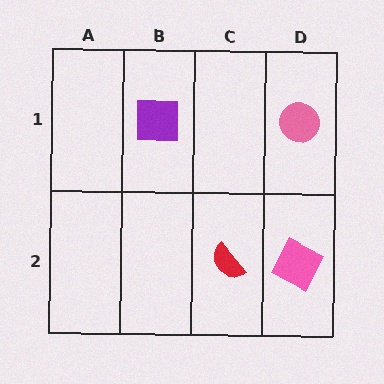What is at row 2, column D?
A pink square.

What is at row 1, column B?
A purple square.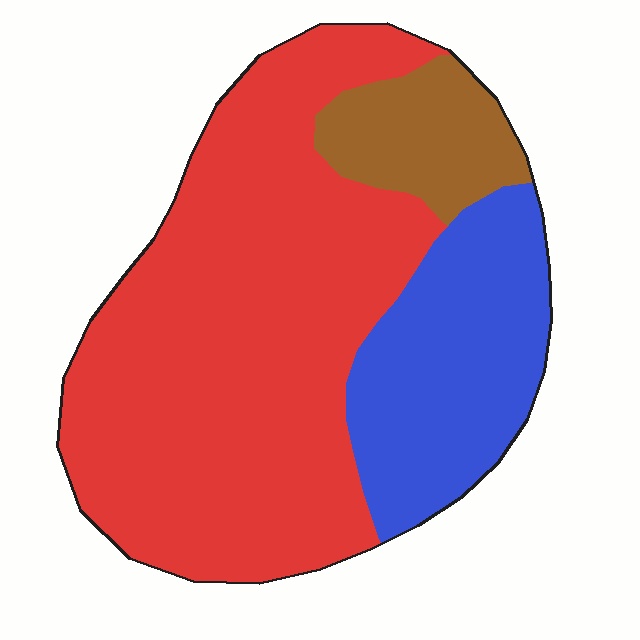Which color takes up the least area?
Brown, at roughly 10%.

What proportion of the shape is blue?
Blue takes up less than a quarter of the shape.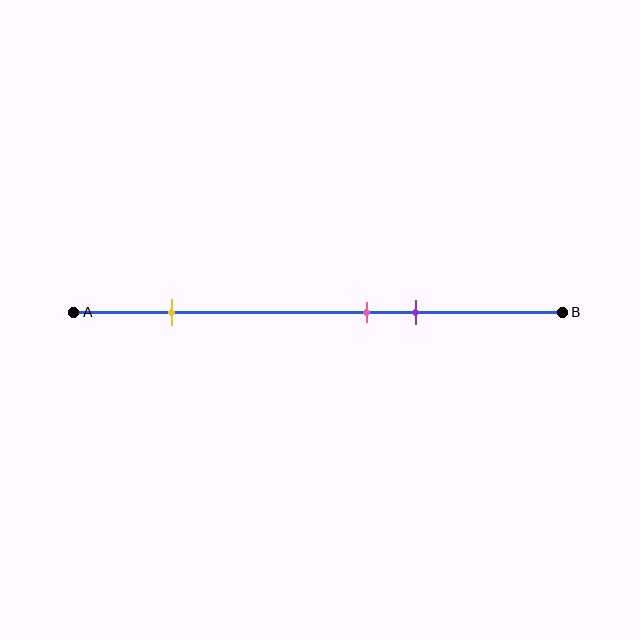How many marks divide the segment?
There are 3 marks dividing the segment.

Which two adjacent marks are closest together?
The pink and purple marks are the closest adjacent pair.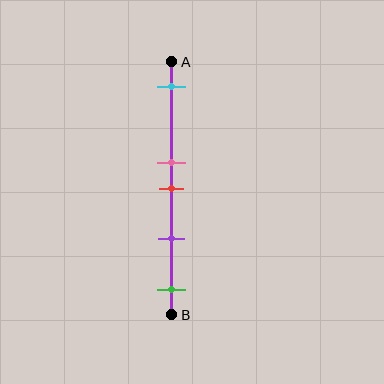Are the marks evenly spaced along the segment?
No, the marks are not evenly spaced.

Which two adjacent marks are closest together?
The pink and red marks are the closest adjacent pair.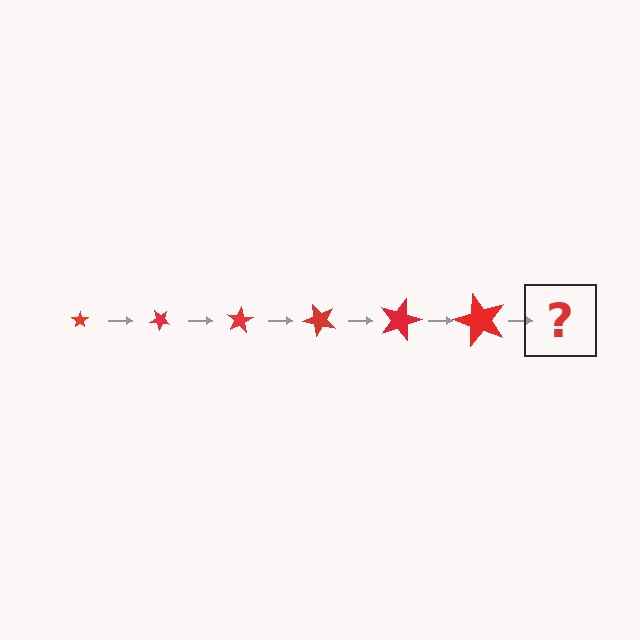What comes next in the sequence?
The next element should be a star, larger than the previous one and rotated 240 degrees from the start.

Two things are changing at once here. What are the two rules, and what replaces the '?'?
The two rules are that the star grows larger each step and it rotates 40 degrees each step. The '?' should be a star, larger than the previous one and rotated 240 degrees from the start.